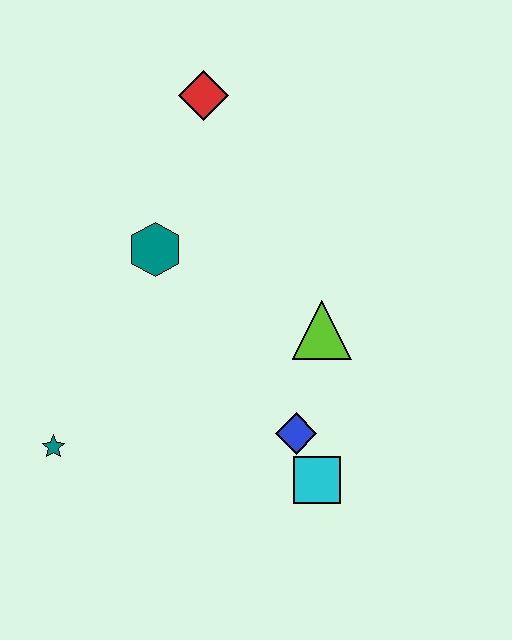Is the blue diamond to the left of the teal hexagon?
No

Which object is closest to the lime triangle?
The blue diamond is closest to the lime triangle.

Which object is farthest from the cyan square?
The red diamond is farthest from the cyan square.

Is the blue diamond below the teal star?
No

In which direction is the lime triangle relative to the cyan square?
The lime triangle is above the cyan square.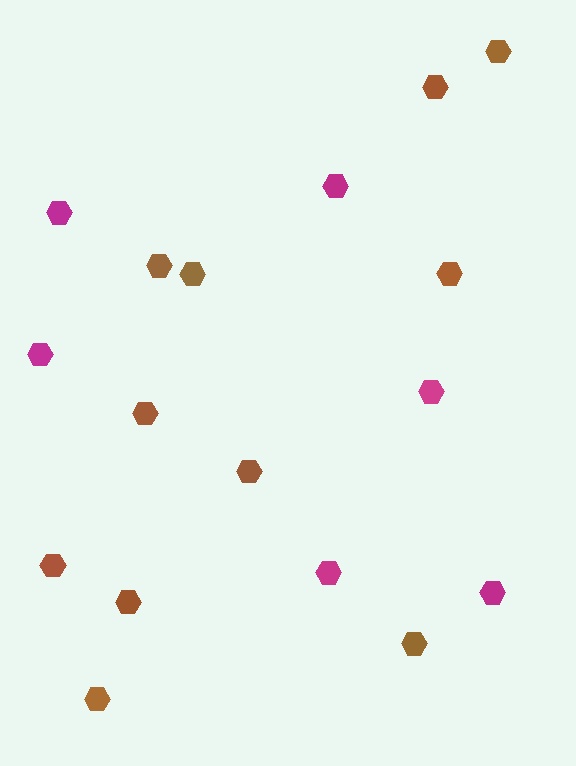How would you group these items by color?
There are 2 groups: one group of magenta hexagons (6) and one group of brown hexagons (11).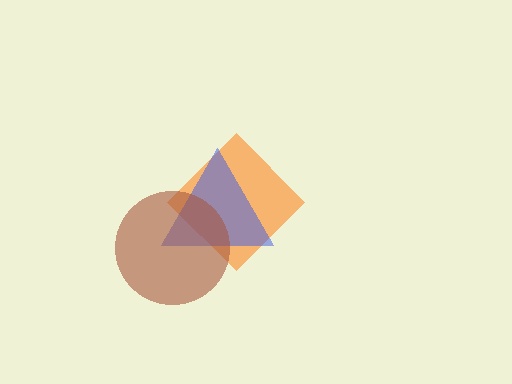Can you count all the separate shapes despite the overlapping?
Yes, there are 3 separate shapes.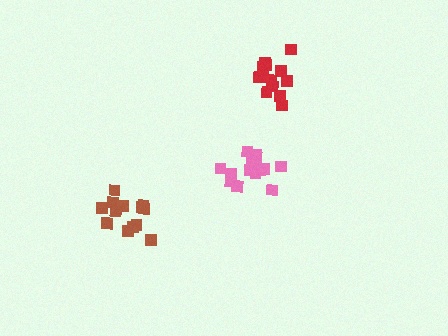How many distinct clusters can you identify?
There are 3 distinct clusters.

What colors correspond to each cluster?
The clusters are colored: red, pink, brown.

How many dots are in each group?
Group 1: 14 dots, Group 2: 15 dots, Group 3: 13 dots (42 total).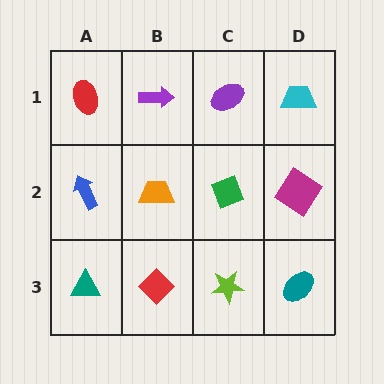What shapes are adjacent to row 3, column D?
A magenta diamond (row 2, column D), a lime star (row 3, column C).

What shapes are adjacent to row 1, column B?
An orange trapezoid (row 2, column B), a red ellipse (row 1, column A), a purple ellipse (row 1, column C).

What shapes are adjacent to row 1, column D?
A magenta diamond (row 2, column D), a purple ellipse (row 1, column C).